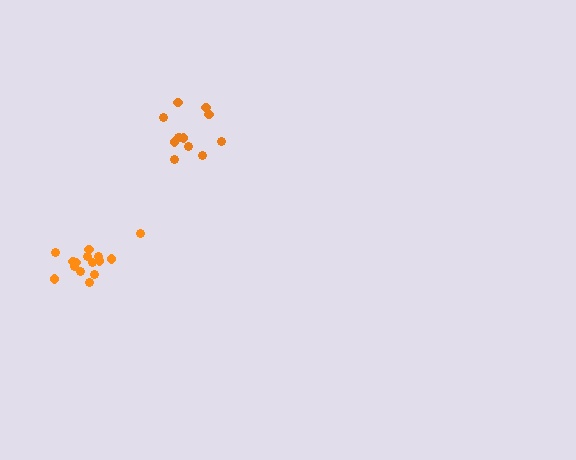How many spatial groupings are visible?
There are 2 spatial groupings.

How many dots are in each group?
Group 1: 12 dots, Group 2: 15 dots (27 total).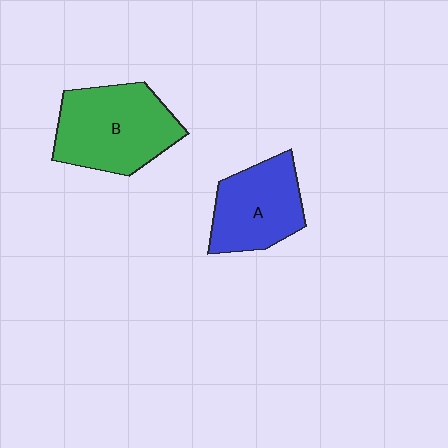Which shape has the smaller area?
Shape A (blue).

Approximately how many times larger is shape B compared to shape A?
Approximately 1.3 times.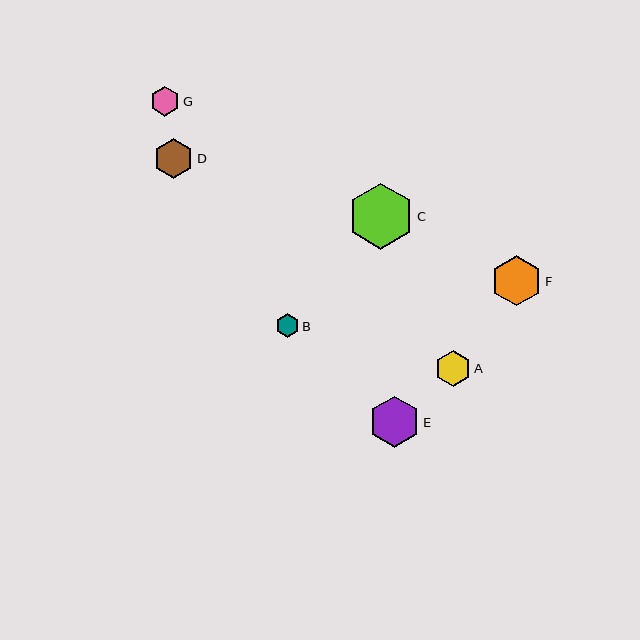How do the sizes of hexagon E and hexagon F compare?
Hexagon E and hexagon F are approximately the same size.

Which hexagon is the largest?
Hexagon C is the largest with a size of approximately 66 pixels.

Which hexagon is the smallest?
Hexagon B is the smallest with a size of approximately 23 pixels.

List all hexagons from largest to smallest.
From largest to smallest: C, E, F, D, A, G, B.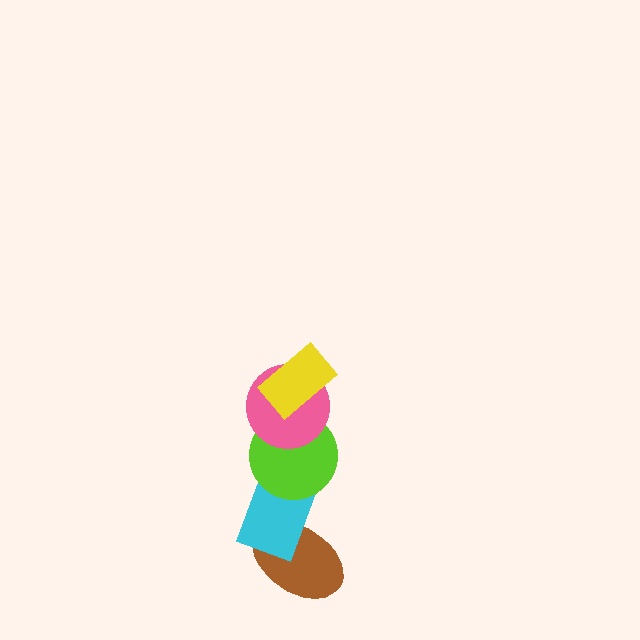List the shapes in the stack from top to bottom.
From top to bottom: the yellow rectangle, the pink circle, the lime circle, the cyan rectangle, the brown ellipse.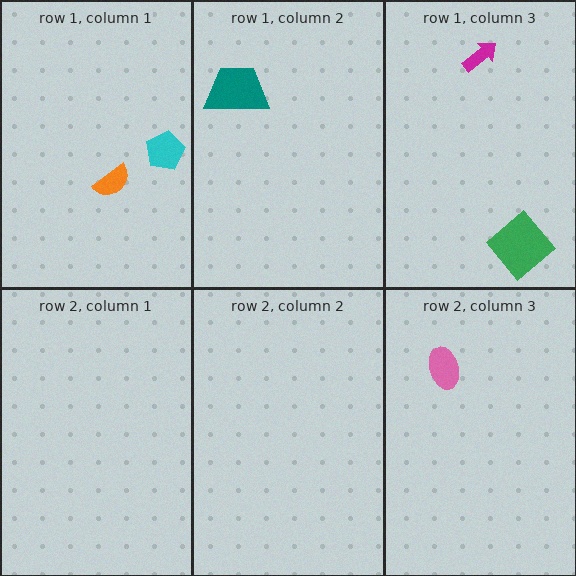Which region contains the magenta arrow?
The row 1, column 3 region.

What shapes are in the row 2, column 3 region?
The pink ellipse.